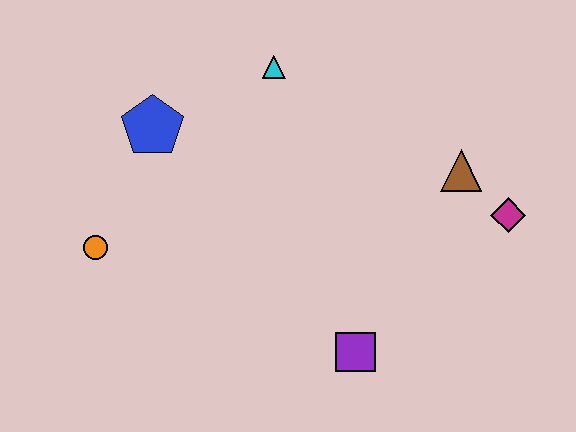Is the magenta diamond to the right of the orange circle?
Yes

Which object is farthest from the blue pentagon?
The magenta diamond is farthest from the blue pentagon.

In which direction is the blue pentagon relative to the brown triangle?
The blue pentagon is to the left of the brown triangle.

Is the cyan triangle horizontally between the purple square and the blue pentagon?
Yes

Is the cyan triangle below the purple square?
No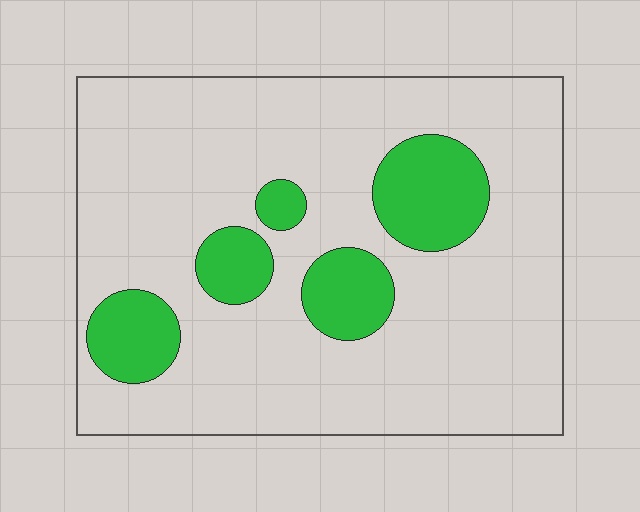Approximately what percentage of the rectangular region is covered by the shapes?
Approximately 20%.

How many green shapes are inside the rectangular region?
5.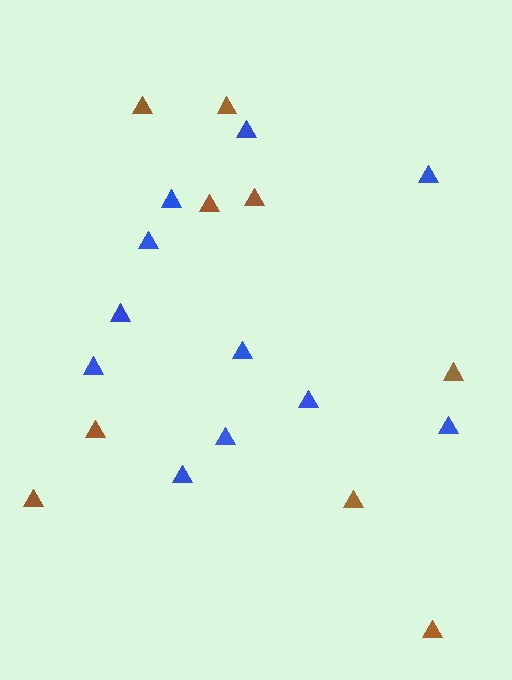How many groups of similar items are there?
There are 2 groups: one group of blue triangles (11) and one group of brown triangles (9).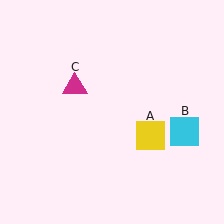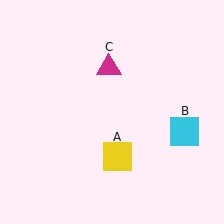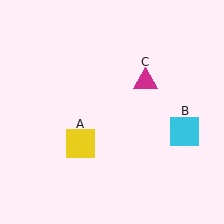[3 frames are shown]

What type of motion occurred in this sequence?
The yellow square (object A), magenta triangle (object C) rotated clockwise around the center of the scene.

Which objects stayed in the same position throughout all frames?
Cyan square (object B) remained stationary.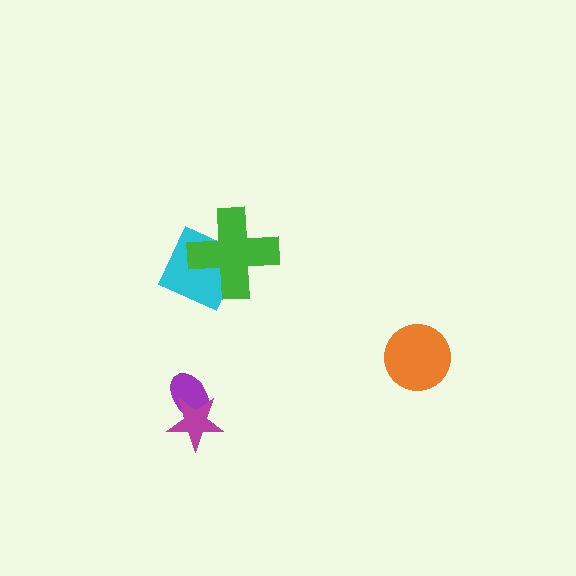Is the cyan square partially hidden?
Yes, it is partially covered by another shape.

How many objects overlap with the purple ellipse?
1 object overlaps with the purple ellipse.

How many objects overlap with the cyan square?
1 object overlaps with the cyan square.